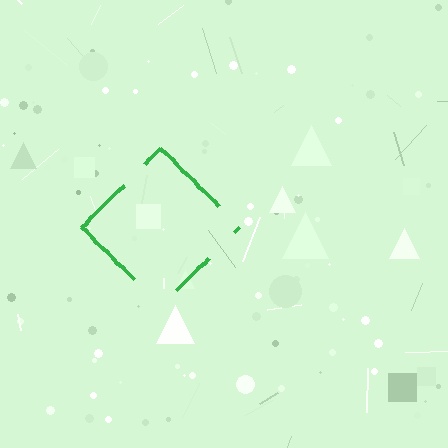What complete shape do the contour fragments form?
The contour fragments form a diamond.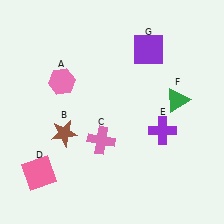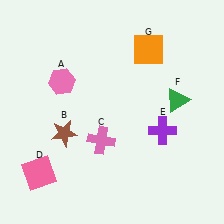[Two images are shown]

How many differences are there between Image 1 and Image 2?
There is 1 difference between the two images.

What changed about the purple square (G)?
In Image 1, G is purple. In Image 2, it changed to orange.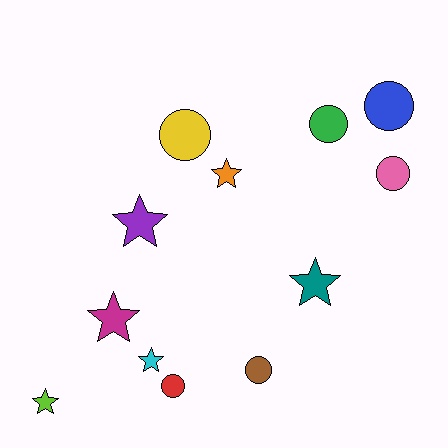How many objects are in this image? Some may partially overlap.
There are 12 objects.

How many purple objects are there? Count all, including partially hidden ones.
There is 1 purple object.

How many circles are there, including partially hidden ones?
There are 6 circles.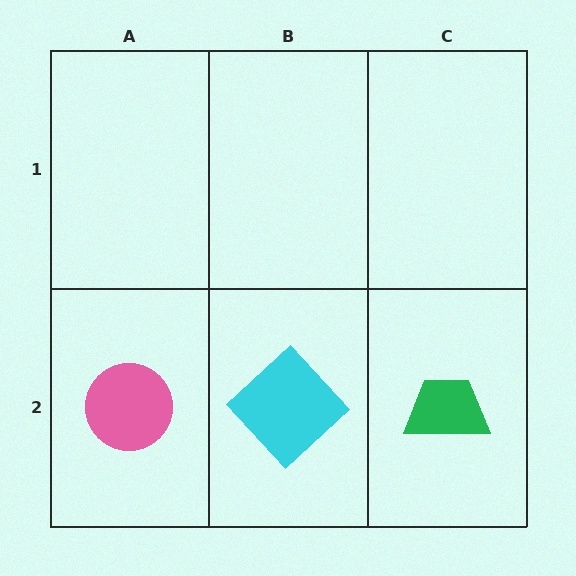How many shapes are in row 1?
0 shapes.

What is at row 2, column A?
A pink circle.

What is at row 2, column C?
A green trapezoid.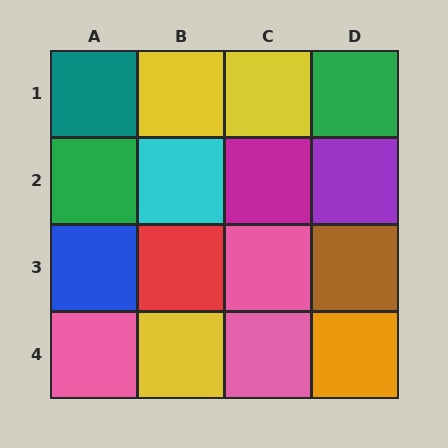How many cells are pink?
3 cells are pink.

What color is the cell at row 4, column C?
Pink.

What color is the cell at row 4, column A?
Pink.